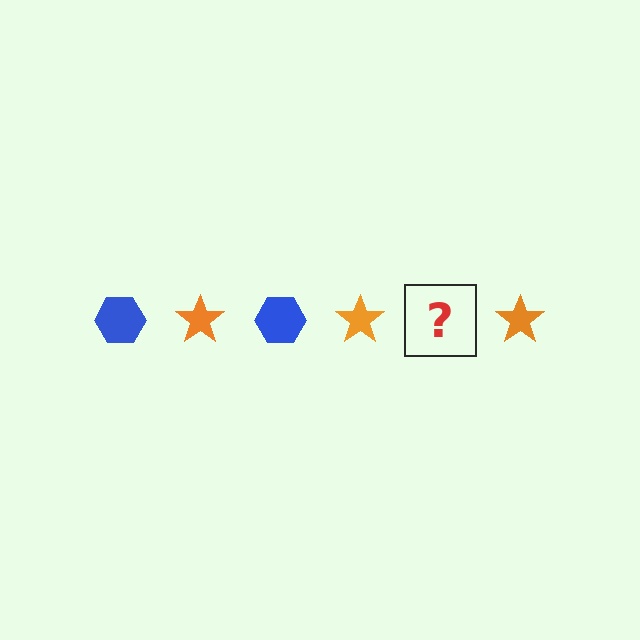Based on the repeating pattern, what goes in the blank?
The blank should be a blue hexagon.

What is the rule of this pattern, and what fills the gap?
The rule is that the pattern alternates between blue hexagon and orange star. The gap should be filled with a blue hexagon.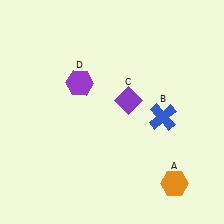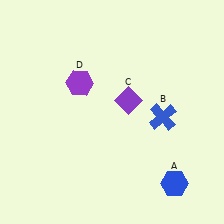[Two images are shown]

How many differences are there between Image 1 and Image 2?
There is 1 difference between the two images.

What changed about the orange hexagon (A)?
In Image 1, A is orange. In Image 2, it changed to blue.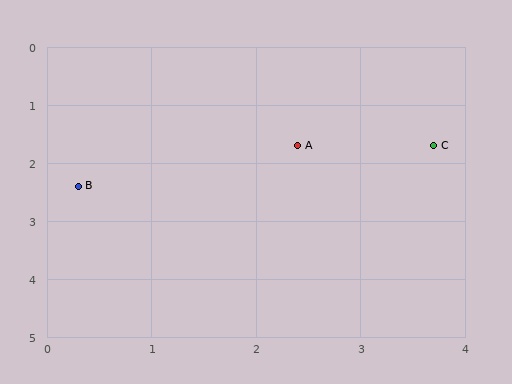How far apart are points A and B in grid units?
Points A and B are about 2.2 grid units apart.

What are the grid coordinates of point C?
Point C is at approximately (3.7, 1.7).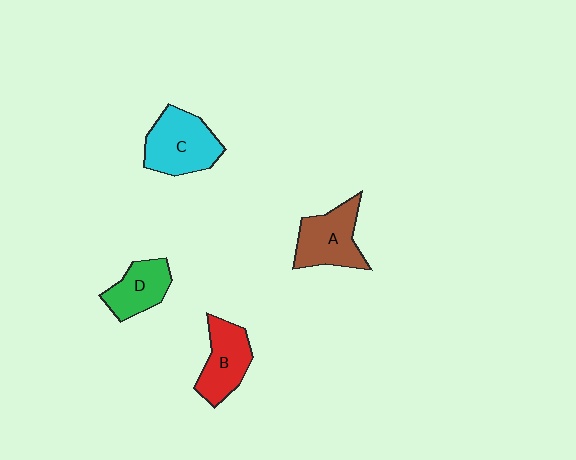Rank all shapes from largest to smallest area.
From largest to smallest: C (cyan), A (brown), B (red), D (green).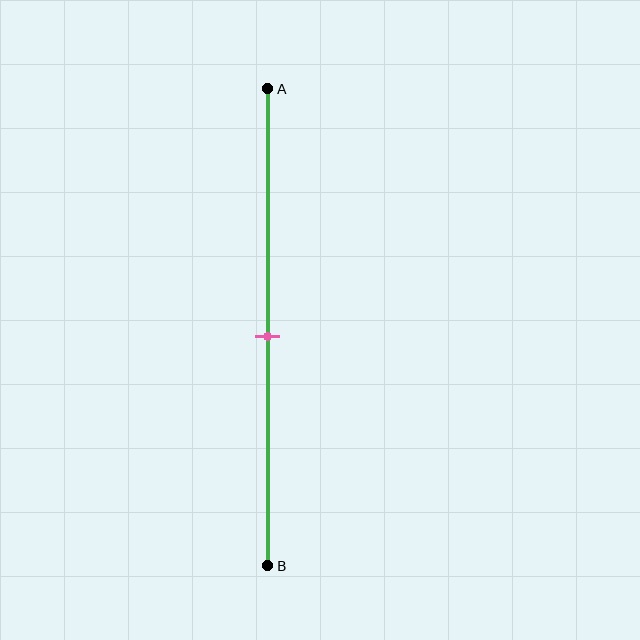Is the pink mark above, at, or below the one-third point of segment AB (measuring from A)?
The pink mark is below the one-third point of segment AB.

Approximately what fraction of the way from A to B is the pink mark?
The pink mark is approximately 50% of the way from A to B.